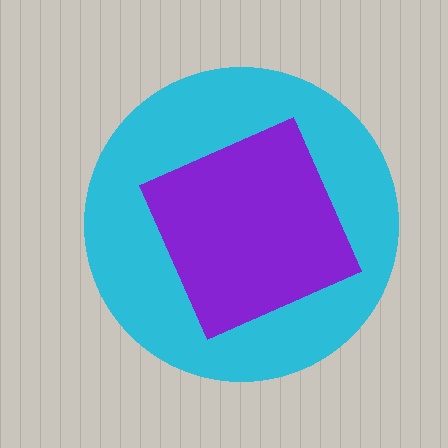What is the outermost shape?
The cyan circle.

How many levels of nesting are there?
2.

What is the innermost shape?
The purple square.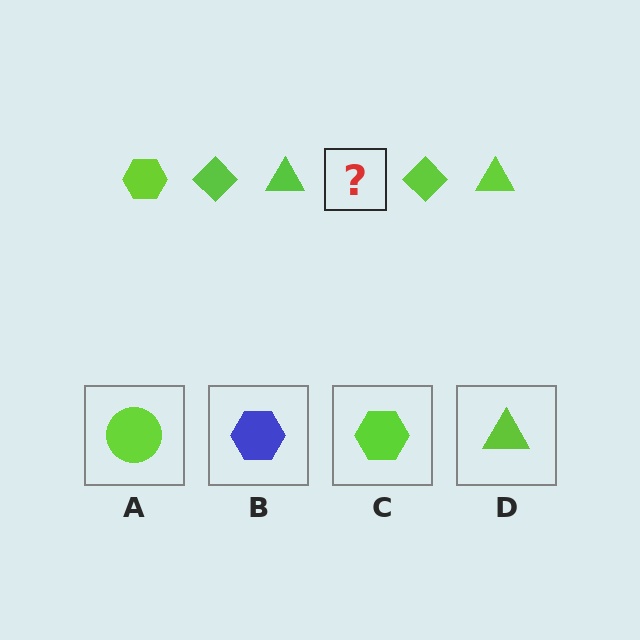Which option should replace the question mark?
Option C.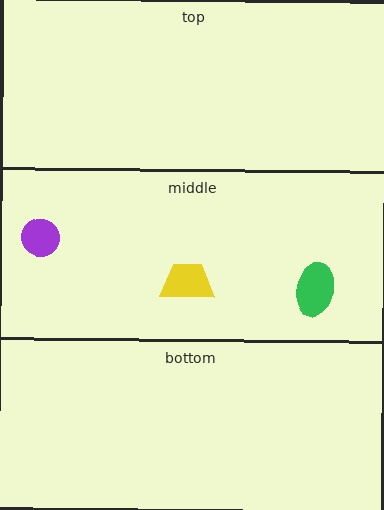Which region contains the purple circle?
The middle region.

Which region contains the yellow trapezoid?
The middle region.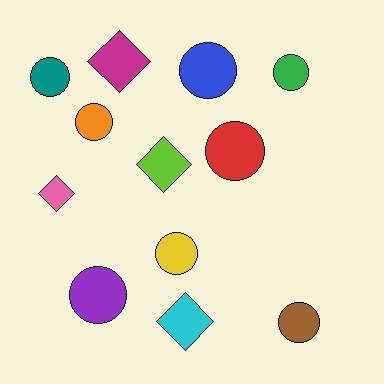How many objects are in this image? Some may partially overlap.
There are 12 objects.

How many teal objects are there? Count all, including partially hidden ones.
There is 1 teal object.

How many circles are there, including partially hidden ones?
There are 8 circles.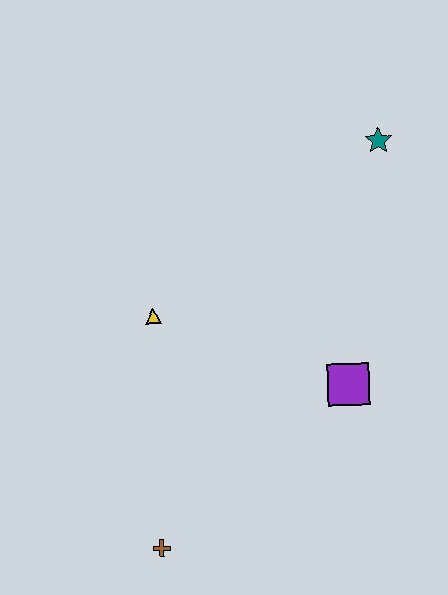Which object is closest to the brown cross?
The yellow triangle is closest to the brown cross.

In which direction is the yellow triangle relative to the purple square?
The yellow triangle is to the left of the purple square.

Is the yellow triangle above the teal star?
No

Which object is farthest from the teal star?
The brown cross is farthest from the teal star.